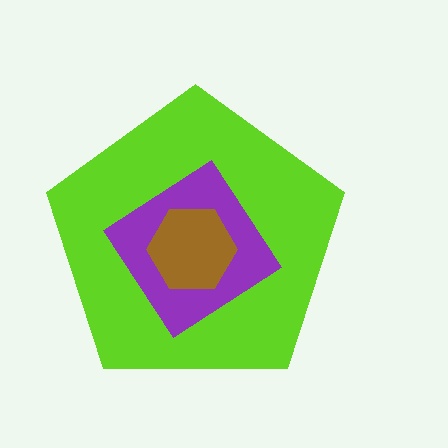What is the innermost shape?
The brown hexagon.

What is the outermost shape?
The lime pentagon.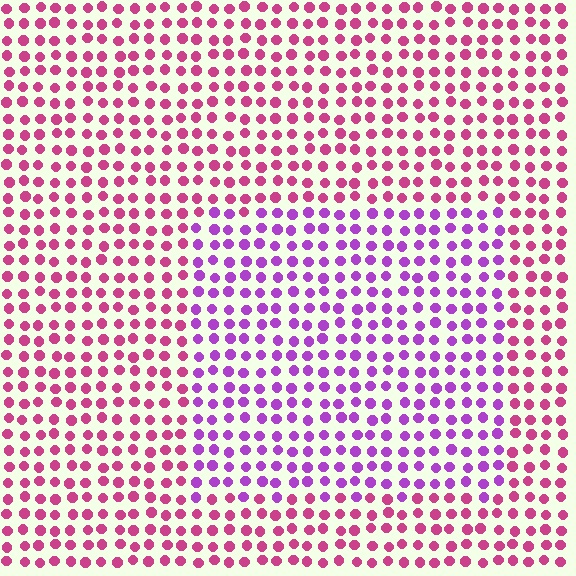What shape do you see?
I see a rectangle.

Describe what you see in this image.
The image is filled with small magenta elements in a uniform arrangement. A rectangle-shaped region is visible where the elements are tinted to a slightly different hue, forming a subtle color boundary.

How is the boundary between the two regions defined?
The boundary is defined purely by a slight shift in hue (about 40 degrees). Spacing, size, and orientation are identical on both sides.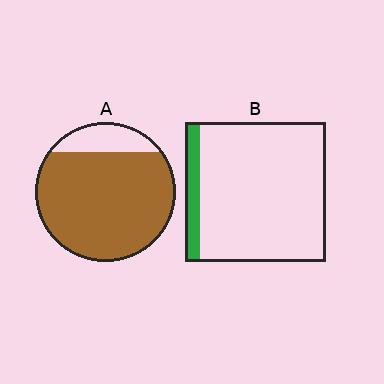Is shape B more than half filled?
No.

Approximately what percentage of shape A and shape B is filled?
A is approximately 85% and B is approximately 10%.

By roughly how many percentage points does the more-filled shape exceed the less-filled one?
By roughly 75 percentage points (A over B).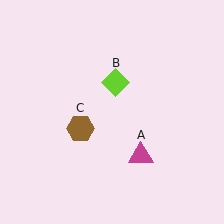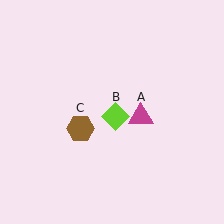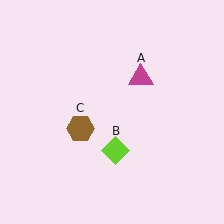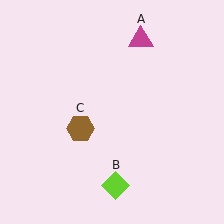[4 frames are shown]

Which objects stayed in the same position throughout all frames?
Brown hexagon (object C) remained stationary.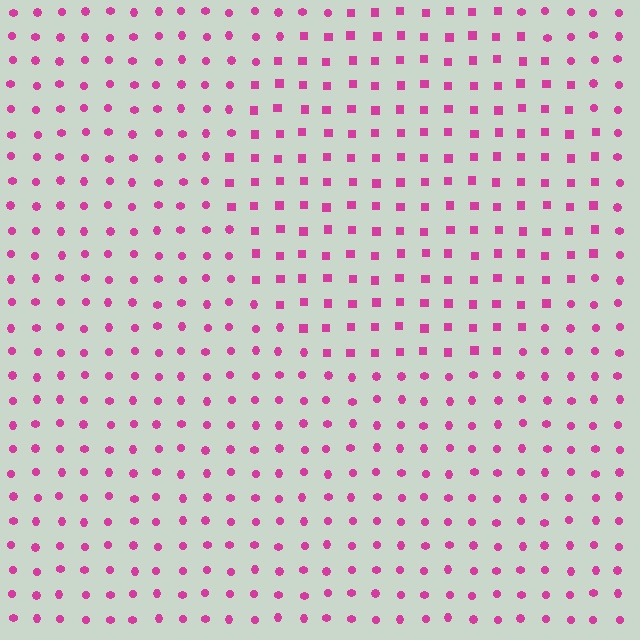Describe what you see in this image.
The image is filled with small magenta elements arranged in a uniform grid. A circle-shaped region contains squares, while the surrounding area contains circles. The boundary is defined purely by the change in element shape.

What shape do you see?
I see a circle.